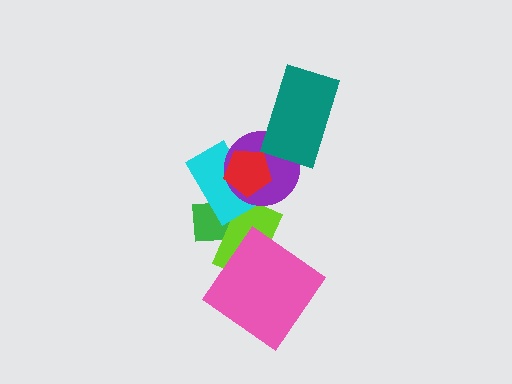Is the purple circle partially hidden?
Yes, it is partially covered by another shape.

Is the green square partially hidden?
Yes, it is partially covered by another shape.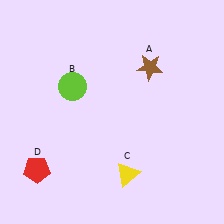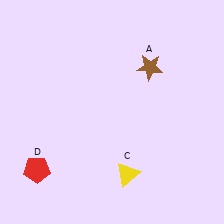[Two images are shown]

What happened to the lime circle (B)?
The lime circle (B) was removed in Image 2. It was in the top-left area of Image 1.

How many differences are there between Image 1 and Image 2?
There is 1 difference between the two images.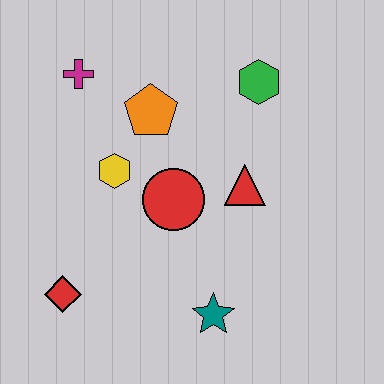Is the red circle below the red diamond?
No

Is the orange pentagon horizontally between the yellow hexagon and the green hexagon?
Yes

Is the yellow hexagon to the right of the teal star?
No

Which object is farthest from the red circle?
The magenta cross is farthest from the red circle.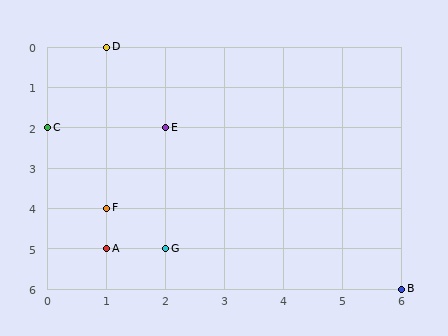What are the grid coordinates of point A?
Point A is at grid coordinates (1, 5).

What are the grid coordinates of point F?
Point F is at grid coordinates (1, 4).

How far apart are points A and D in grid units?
Points A and D are 5 rows apart.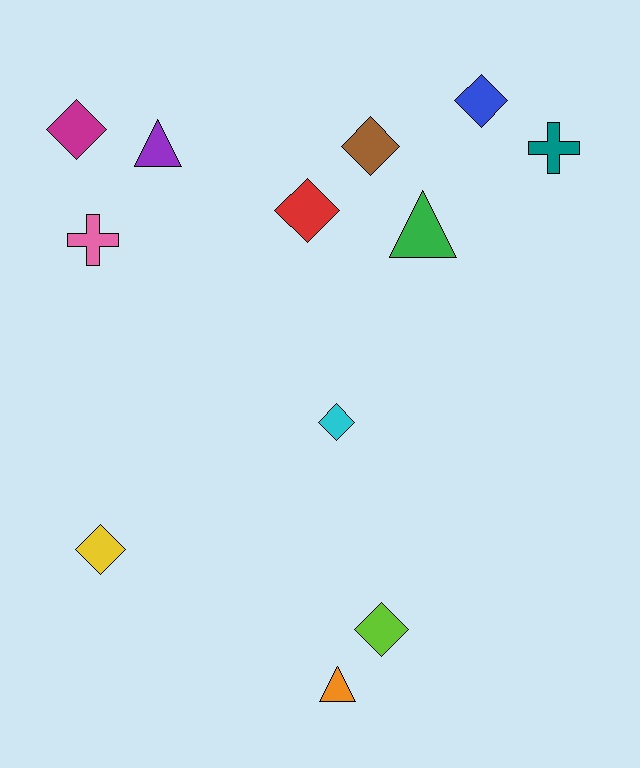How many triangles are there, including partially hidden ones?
There are 3 triangles.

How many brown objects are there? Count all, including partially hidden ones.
There is 1 brown object.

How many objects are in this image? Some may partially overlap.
There are 12 objects.